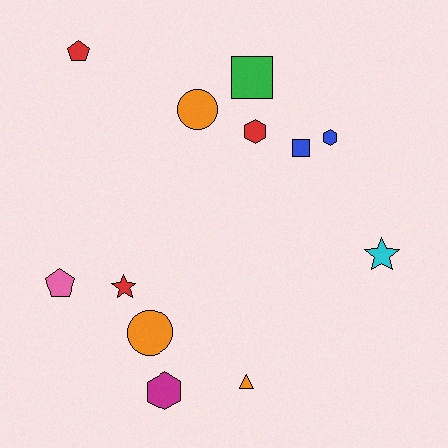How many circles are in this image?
There are 2 circles.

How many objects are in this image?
There are 12 objects.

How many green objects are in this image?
There is 1 green object.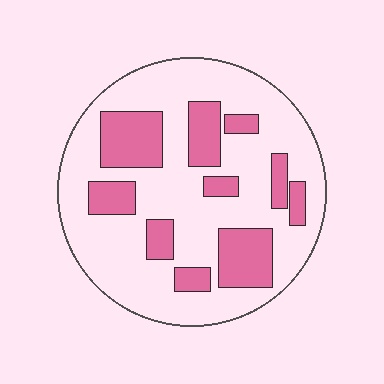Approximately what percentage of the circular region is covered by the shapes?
Approximately 30%.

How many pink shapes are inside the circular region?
10.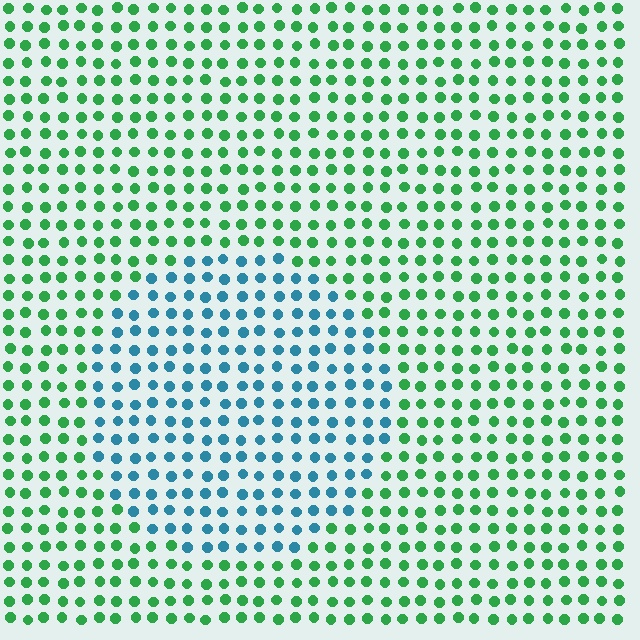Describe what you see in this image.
The image is filled with small green elements in a uniform arrangement. A circle-shaped region is visible where the elements are tinted to a slightly different hue, forming a subtle color boundary.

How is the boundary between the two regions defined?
The boundary is defined purely by a slight shift in hue (about 61 degrees). Spacing, size, and orientation are identical on both sides.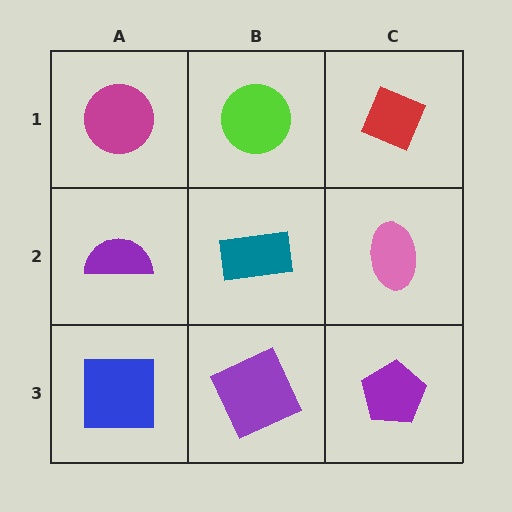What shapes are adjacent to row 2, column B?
A lime circle (row 1, column B), a purple square (row 3, column B), a purple semicircle (row 2, column A), a pink ellipse (row 2, column C).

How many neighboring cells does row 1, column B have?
3.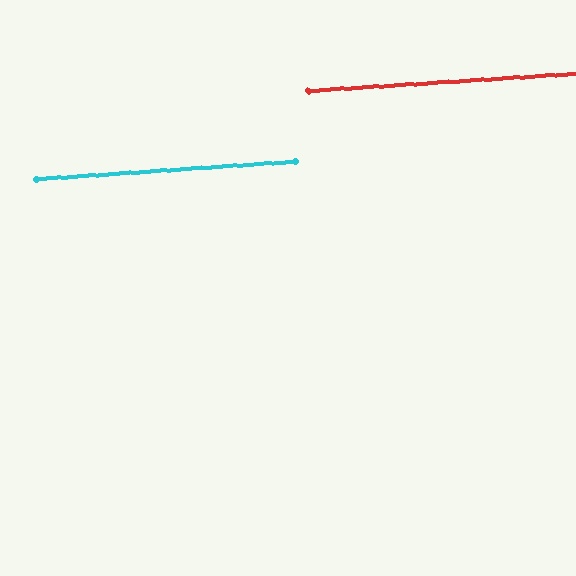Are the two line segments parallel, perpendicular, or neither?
Parallel — their directions differ by only 0.2°.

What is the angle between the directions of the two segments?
Approximately 0 degrees.